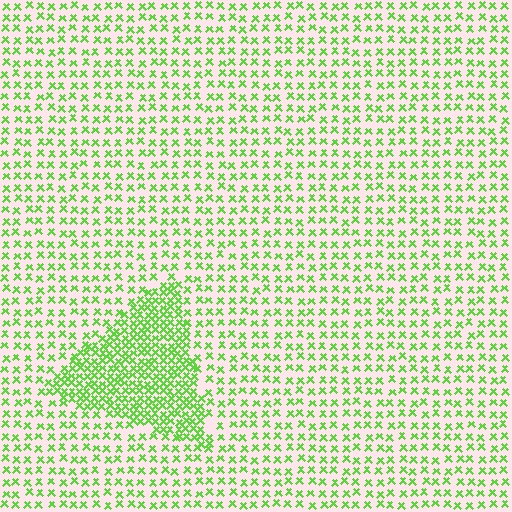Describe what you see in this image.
The image contains small lime elements arranged at two different densities. A triangle-shaped region is visible where the elements are more densely packed than the surrounding area.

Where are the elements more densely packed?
The elements are more densely packed inside the triangle boundary.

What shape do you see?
I see a triangle.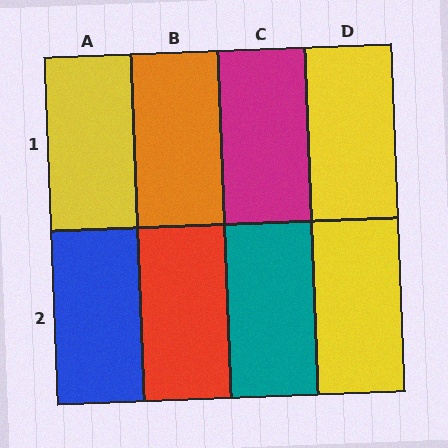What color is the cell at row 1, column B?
Orange.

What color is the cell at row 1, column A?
Yellow.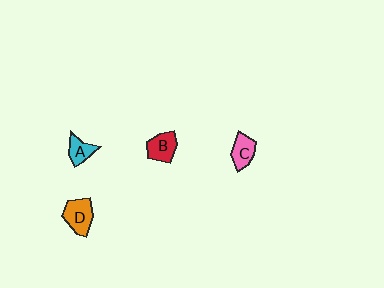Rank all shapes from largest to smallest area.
From largest to smallest: D (orange), B (red), C (pink), A (cyan).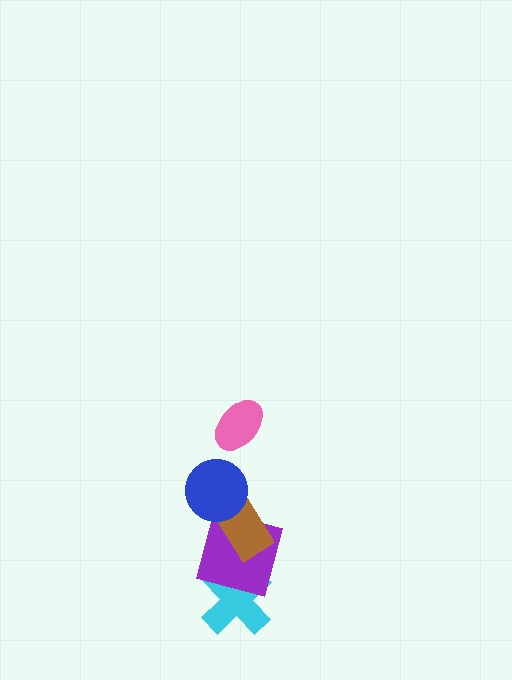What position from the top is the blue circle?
The blue circle is 2nd from the top.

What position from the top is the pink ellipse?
The pink ellipse is 1st from the top.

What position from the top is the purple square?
The purple square is 4th from the top.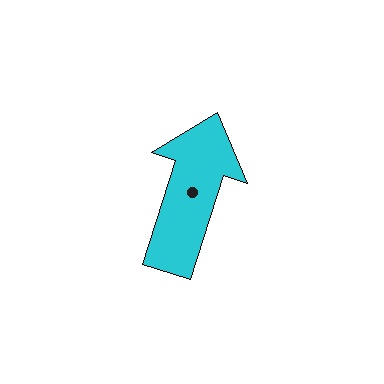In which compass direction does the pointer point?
North.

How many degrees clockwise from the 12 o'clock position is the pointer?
Approximately 18 degrees.